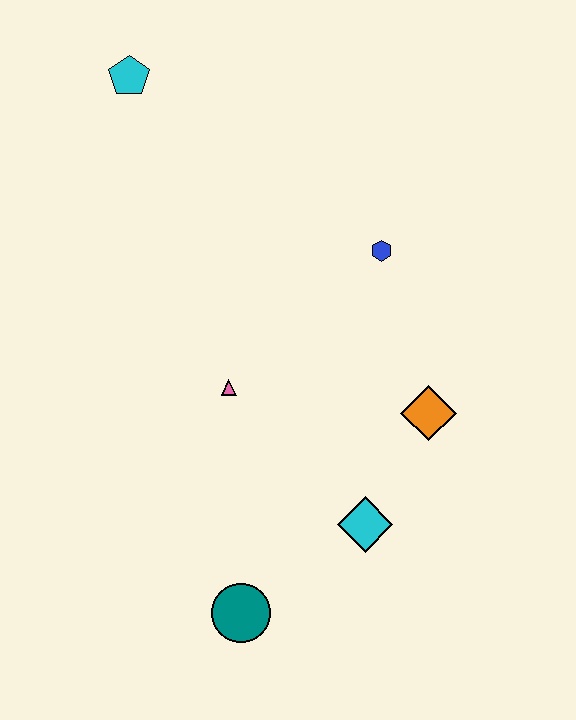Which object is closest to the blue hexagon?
The orange diamond is closest to the blue hexagon.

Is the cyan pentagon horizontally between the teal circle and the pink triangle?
No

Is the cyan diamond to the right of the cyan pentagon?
Yes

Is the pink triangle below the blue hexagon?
Yes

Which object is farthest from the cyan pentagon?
The teal circle is farthest from the cyan pentagon.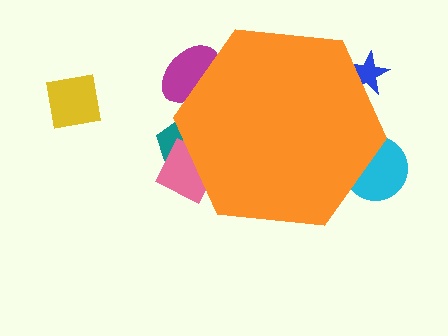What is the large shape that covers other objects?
An orange hexagon.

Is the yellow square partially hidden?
No, the yellow square is fully visible.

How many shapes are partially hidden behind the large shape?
5 shapes are partially hidden.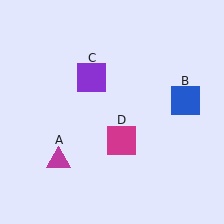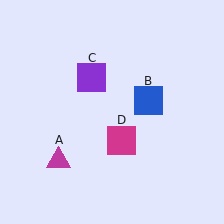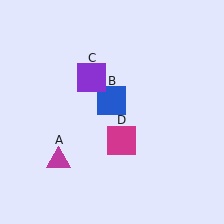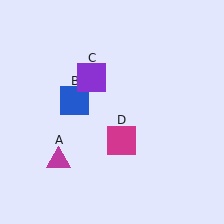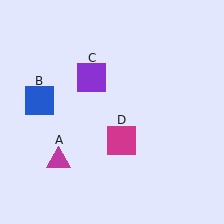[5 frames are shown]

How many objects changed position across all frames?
1 object changed position: blue square (object B).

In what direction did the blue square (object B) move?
The blue square (object B) moved left.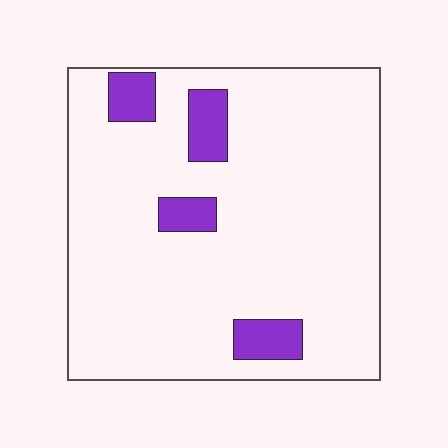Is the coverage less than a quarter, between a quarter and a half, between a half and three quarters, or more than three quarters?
Less than a quarter.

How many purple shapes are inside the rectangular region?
4.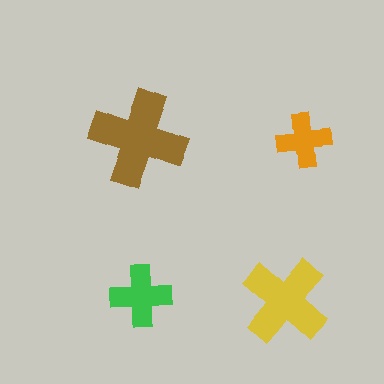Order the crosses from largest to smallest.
the brown one, the yellow one, the green one, the orange one.